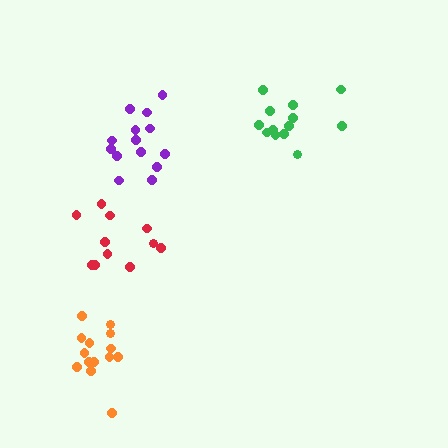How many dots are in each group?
Group 1: 14 dots, Group 2: 13 dots, Group 3: 14 dots, Group 4: 11 dots (52 total).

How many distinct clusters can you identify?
There are 4 distinct clusters.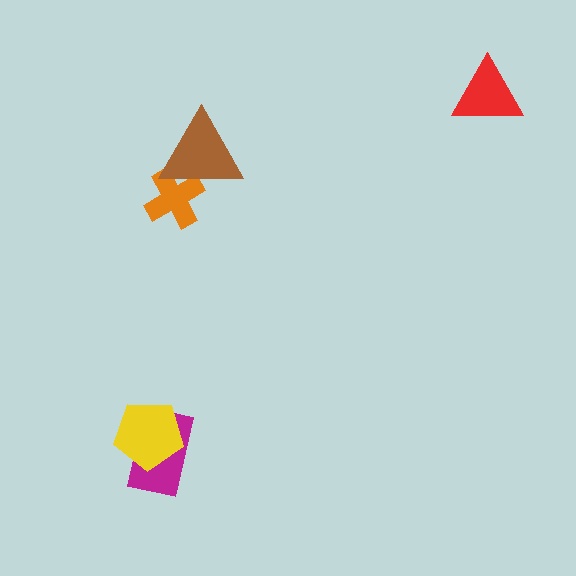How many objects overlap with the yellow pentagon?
1 object overlaps with the yellow pentagon.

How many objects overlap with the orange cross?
1 object overlaps with the orange cross.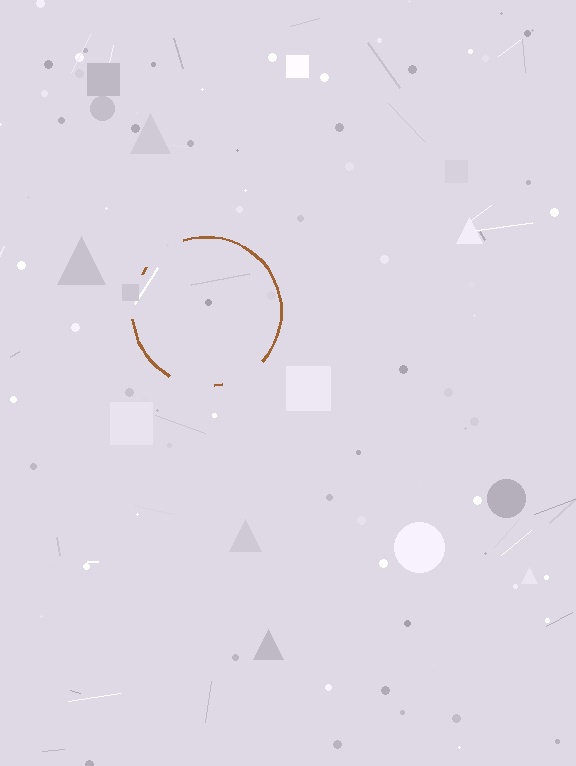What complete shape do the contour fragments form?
The contour fragments form a circle.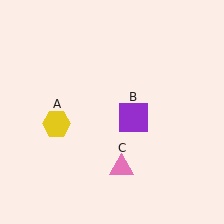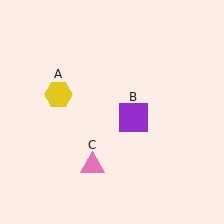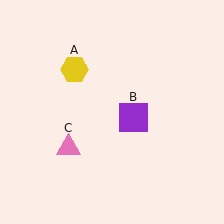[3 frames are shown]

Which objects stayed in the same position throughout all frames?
Purple square (object B) remained stationary.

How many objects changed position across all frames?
2 objects changed position: yellow hexagon (object A), pink triangle (object C).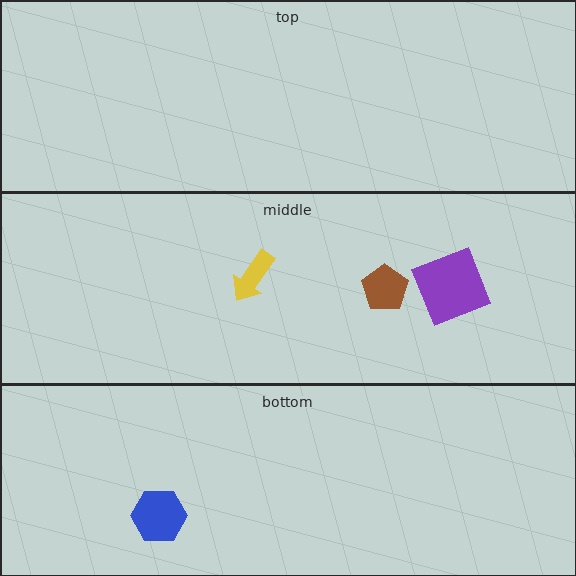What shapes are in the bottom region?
The blue hexagon.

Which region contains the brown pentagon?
The middle region.